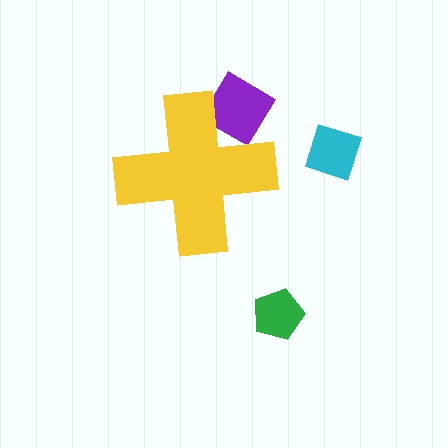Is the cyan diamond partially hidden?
No, the cyan diamond is fully visible.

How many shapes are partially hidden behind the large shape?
1 shape is partially hidden.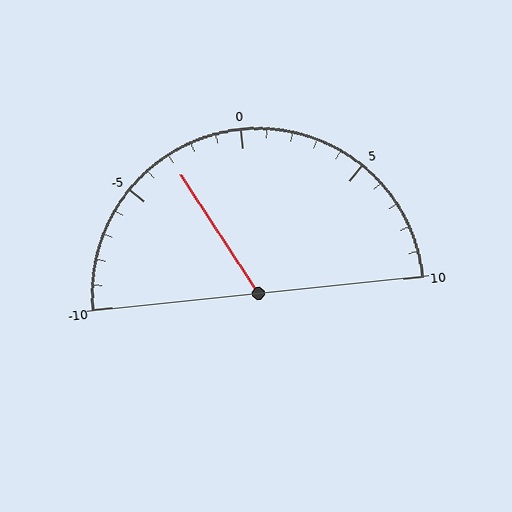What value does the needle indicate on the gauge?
The needle indicates approximately -3.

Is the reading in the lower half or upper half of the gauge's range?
The reading is in the lower half of the range (-10 to 10).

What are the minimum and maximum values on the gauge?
The gauge ranges from -10 to 10.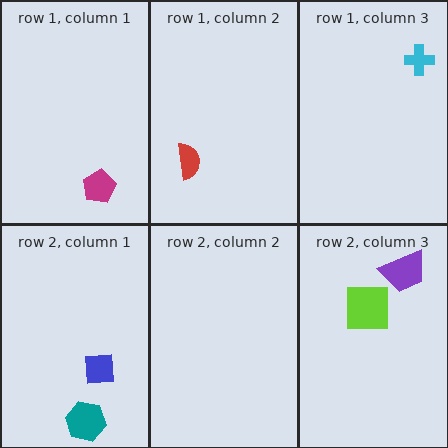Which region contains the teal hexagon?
The row 2, column 1 region.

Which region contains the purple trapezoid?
The row 2, column 3 region.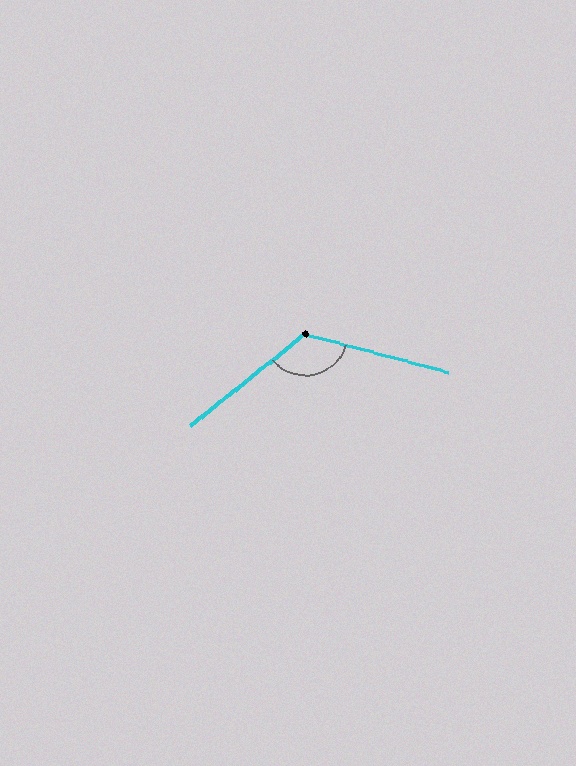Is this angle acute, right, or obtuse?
It is obtuse.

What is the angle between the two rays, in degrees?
Approximately 126 degrees.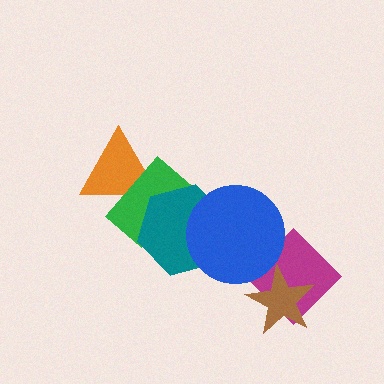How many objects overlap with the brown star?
1 object overlaps with the brown star.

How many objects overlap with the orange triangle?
1 object overlaps with the orange triangle.